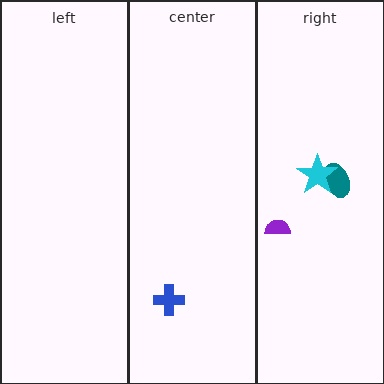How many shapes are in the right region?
3.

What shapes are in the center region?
The blue cross.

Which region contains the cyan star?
The right region.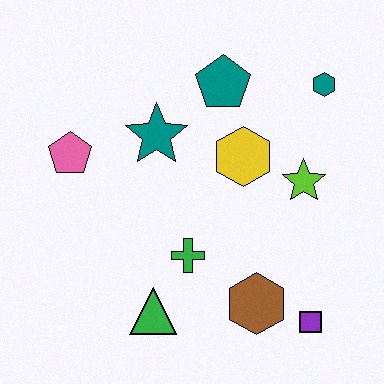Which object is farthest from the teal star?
The purple square is farthest from the teal star.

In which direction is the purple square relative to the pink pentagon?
The purple square is to the right of the pink pentagon.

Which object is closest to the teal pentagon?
The yellow hexagon is closest to the teal pentagon.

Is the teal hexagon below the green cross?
No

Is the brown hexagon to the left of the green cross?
No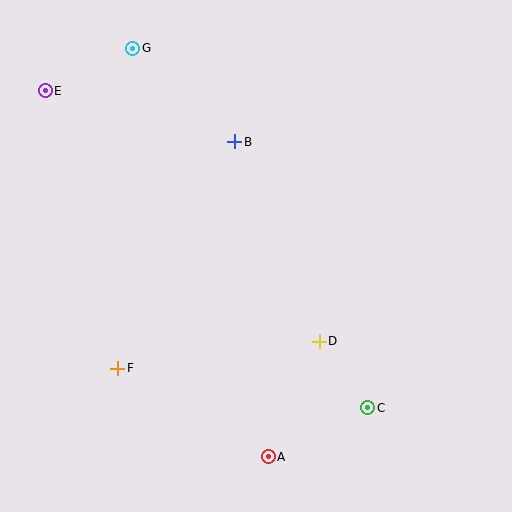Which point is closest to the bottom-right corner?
Point C is closest to the bottom-right corner.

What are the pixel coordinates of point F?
Point F is at (118, 368).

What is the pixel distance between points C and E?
The distance between C and E is 452 pixels.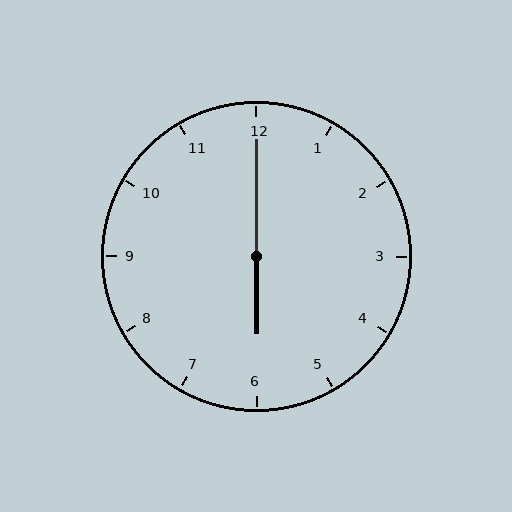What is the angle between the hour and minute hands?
Approximately 180 degrees.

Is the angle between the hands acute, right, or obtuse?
It is obtuse.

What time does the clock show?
6:00.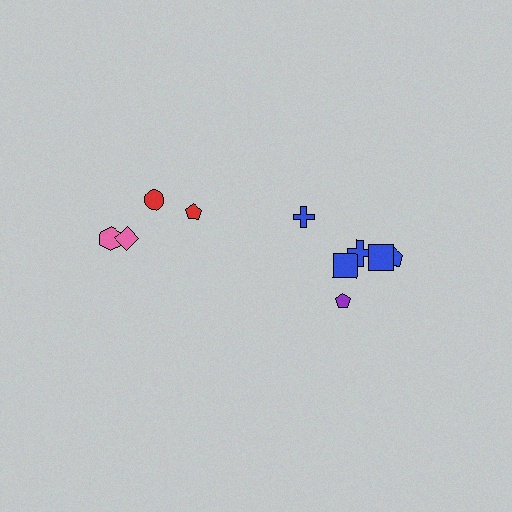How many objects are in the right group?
There are 6 objects.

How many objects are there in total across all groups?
There are 10 objects.